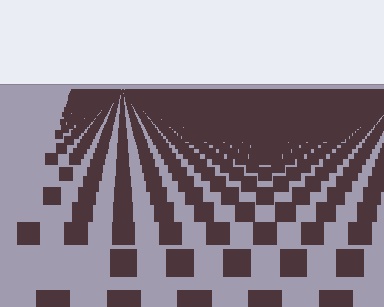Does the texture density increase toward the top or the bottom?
Density increases toward the top.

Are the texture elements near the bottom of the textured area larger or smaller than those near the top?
Larger. Near the bottom, elements are closer to the viewer and appear at a bigger on-screen size.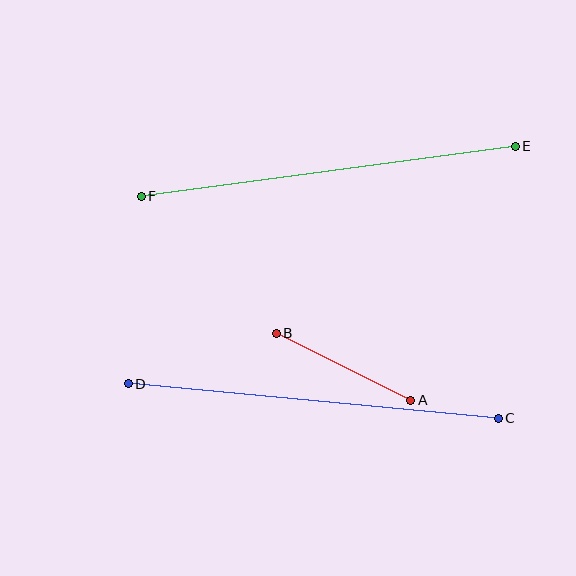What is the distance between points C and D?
The distance is approximately 372 pixels.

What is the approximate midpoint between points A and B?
The midpoint is at approximately (343, 367) pixels.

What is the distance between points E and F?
The distance is approximately 377 pixels.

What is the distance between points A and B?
The distance is approximately 150 pixels.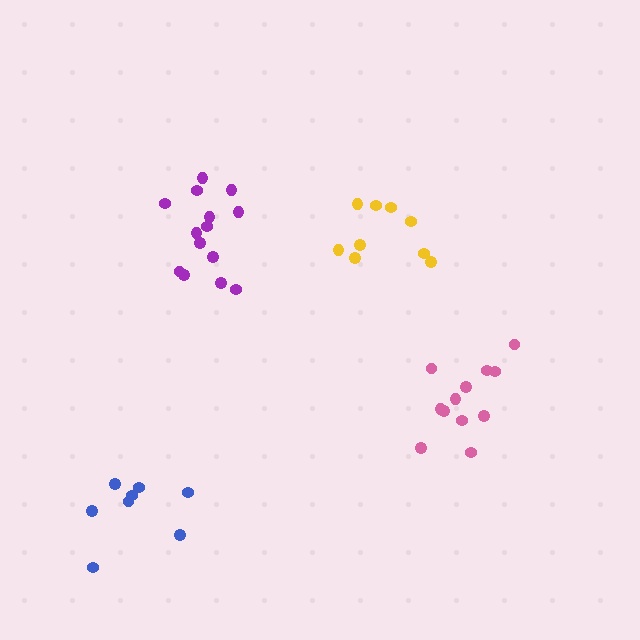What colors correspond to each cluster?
The clusters are colored: pink, blue, purple, yellow.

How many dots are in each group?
Group 1: 12 dots, Group 2: 8 dots, Group 3: 14 dots, Group 4: 9 dots (43 total).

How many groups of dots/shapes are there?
There are 4 groups.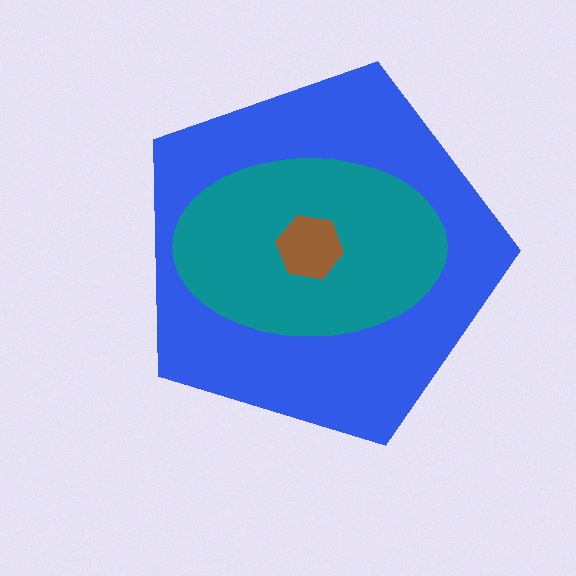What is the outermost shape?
The blue pentagon.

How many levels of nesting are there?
3.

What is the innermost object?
The brown hexagon.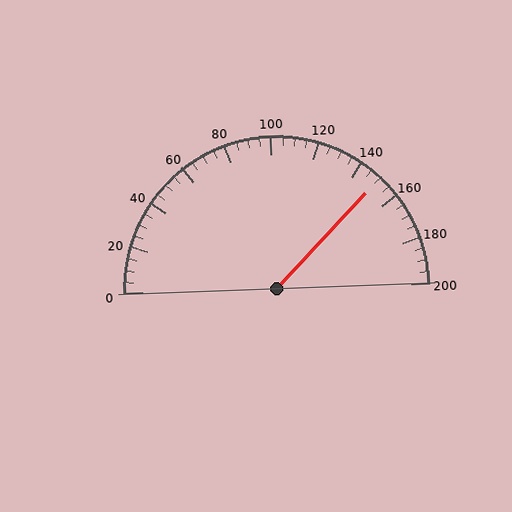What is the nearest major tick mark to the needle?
The nearest major tick mark is 160.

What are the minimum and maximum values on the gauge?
The gauge ranges from 0 to 200.